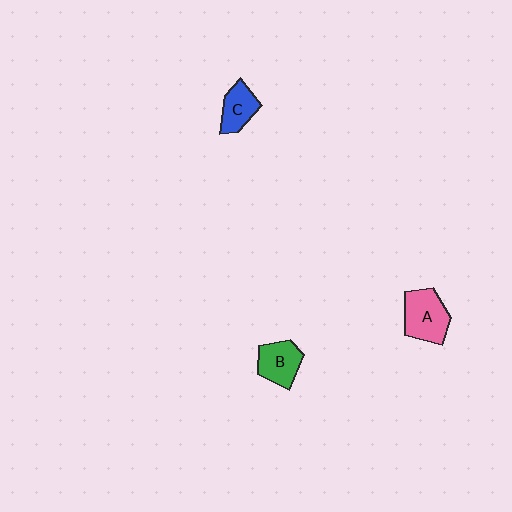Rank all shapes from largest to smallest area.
From largest to smallest: A (pink), B (green), C (blue).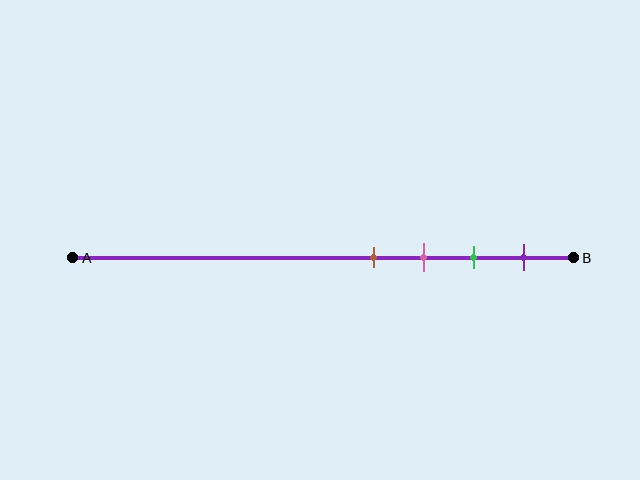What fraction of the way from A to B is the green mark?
The green mark is approximately 80% (0.8) of the way from A to B.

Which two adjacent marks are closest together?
The brown and pink marks are the closest adjacent pair.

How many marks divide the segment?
There are 4 marks dividing the segment.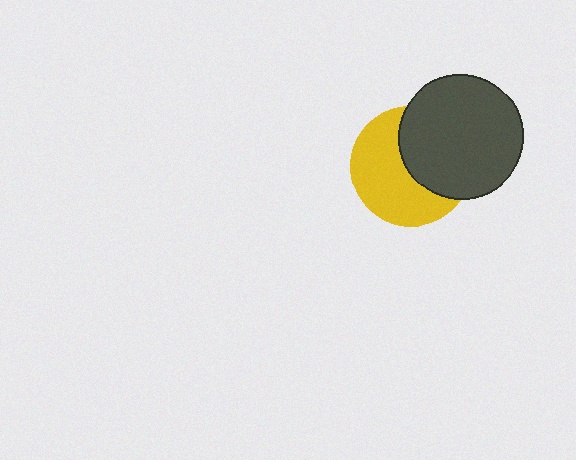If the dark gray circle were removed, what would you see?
You would see the complete yellow circle.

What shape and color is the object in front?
The object in front is a dark gray circle.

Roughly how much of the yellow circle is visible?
About half of it is visible (roughly 56%).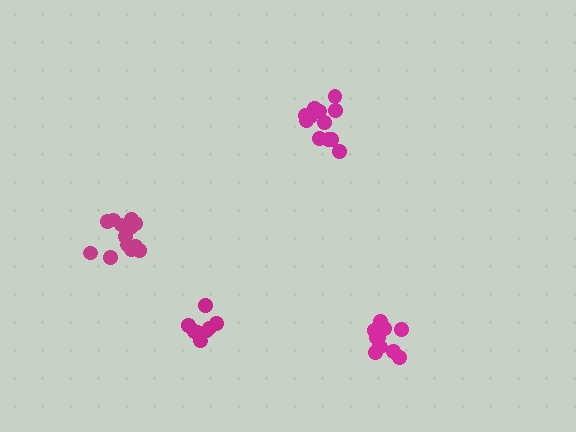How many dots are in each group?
Group 1: 11 dots, Group 2: 12 dots, Group 3: 13 dots, Group 4: 8 dots (44 total).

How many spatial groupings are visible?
There are 4 spatial groupings.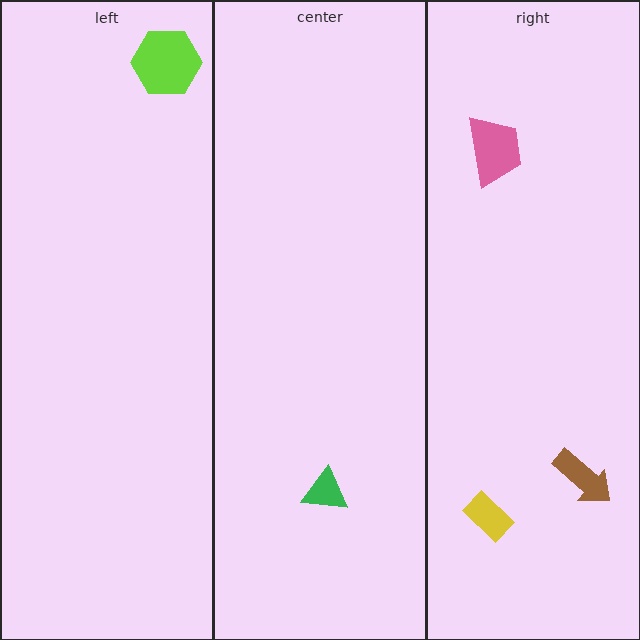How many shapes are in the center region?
1.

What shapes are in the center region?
The green triangle.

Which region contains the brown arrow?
The right region.